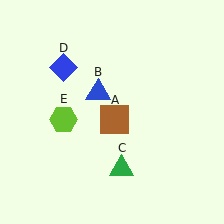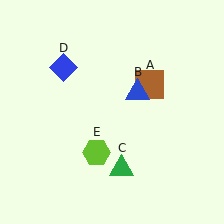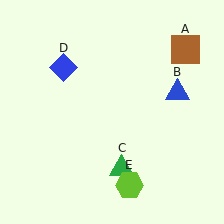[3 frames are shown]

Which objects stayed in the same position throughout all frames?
Green triangle (object C) and blue diamond (object D) remained stationary.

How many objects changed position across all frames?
3 objects changed position: brown square (object A), blue triangle (object B), lime hexagon (object E).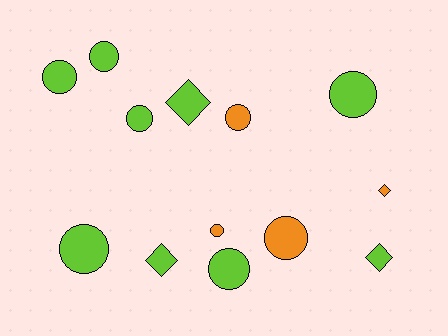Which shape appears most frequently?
Circle, with 9 objects.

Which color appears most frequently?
Lime, with 9 objects.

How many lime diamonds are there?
There are 3 lime diamonds.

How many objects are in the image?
There are 13 objects.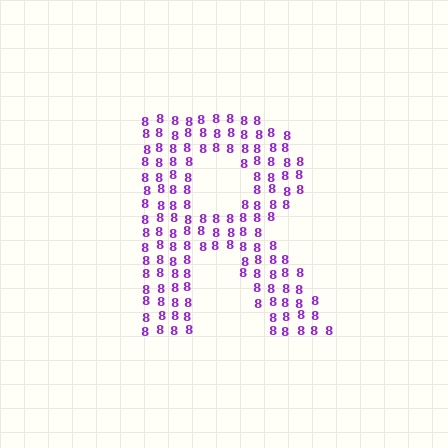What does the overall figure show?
The overall figure shows the letter R.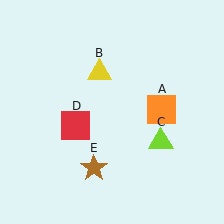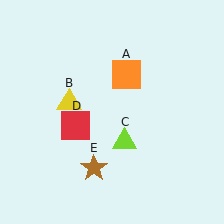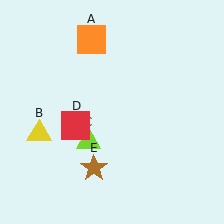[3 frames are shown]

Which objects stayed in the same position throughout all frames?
Red square (object D) and brown star (object E) remained stationary.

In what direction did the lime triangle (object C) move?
The lime triangle (object C) moved left.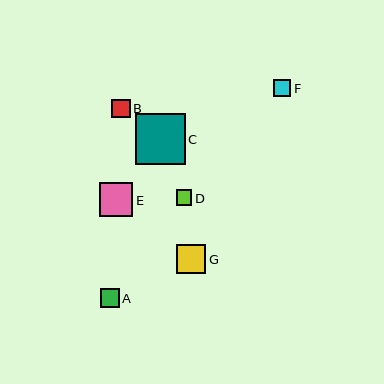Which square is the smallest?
Square D is the smallest with a size of approximately 16 pixels.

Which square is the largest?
Square C is the largest with a size of approximately 50 pixels.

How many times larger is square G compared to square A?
Square G is approximately 1.5 times the size of square A.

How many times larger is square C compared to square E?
Square C is approximately 1.5 times the size of square E.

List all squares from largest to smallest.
From largest to smallest: C, E, G, A, B, F, D.